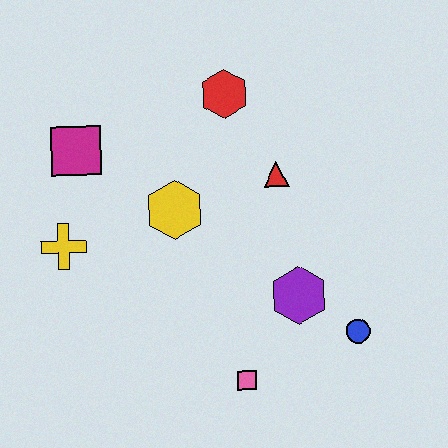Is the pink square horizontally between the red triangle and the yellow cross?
Yes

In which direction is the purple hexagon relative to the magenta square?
The purple hexagon is to the right of the magenta square.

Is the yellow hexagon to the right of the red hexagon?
No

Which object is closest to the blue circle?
The purple hexagon is closest to the blue circle.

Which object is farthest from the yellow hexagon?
The blue circle is farthest from the yellow hexagon.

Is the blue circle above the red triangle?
No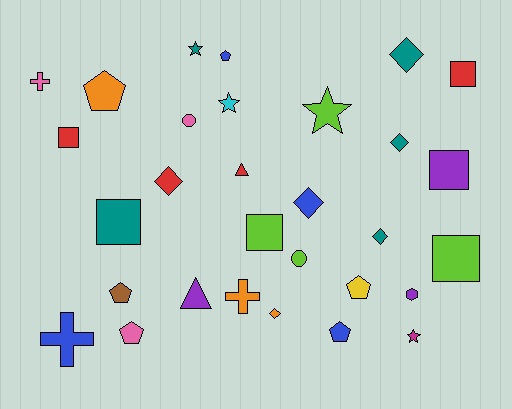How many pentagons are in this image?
There are 6 pentagons.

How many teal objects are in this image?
There are 5 teal objects.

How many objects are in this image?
There are 30 objects.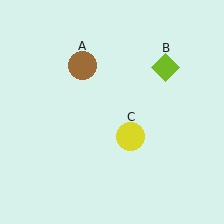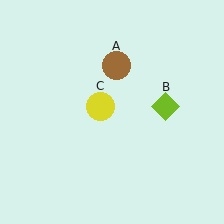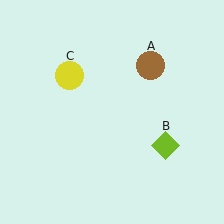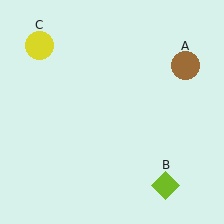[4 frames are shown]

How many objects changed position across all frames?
3 objects changed position: brown circle (object A), lime diamond (object B), yellow circle (object C).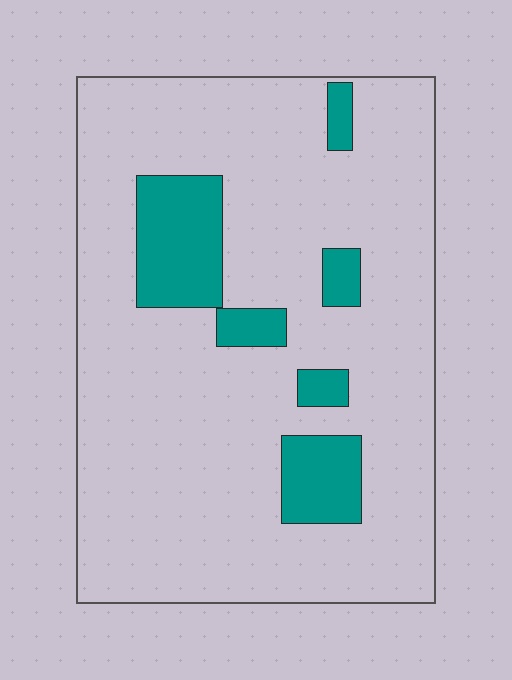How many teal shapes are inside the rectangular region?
6.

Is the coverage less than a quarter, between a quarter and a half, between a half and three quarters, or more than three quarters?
Less than a quarter.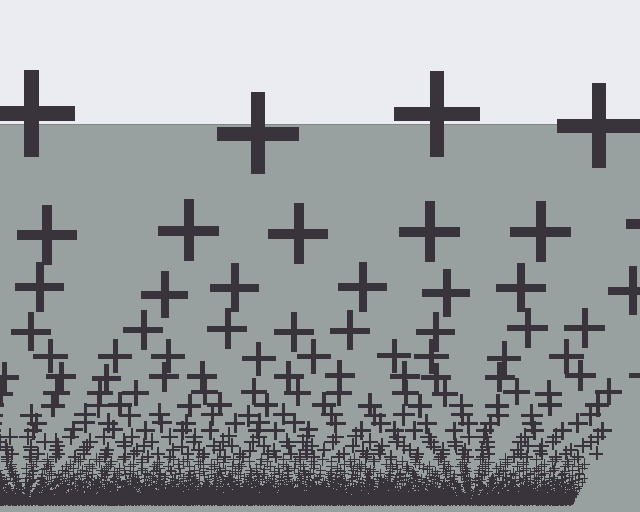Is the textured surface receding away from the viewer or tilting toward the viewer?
The surface appears to tilt toward the viewer. Texture elements get larger and sparser toward the top.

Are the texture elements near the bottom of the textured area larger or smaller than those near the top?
Smaller. The gradient is inverted — elements near the bottom are smaller and denser.